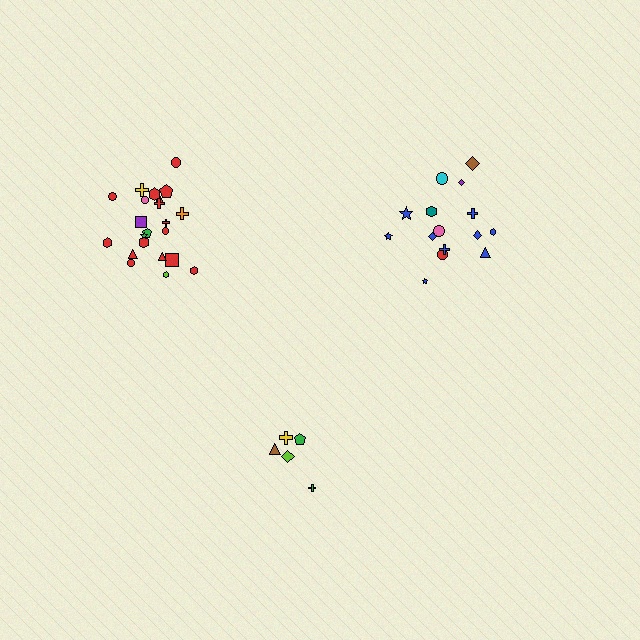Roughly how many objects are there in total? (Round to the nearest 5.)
Roughly 40 objects in total.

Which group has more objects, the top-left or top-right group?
The top-left group.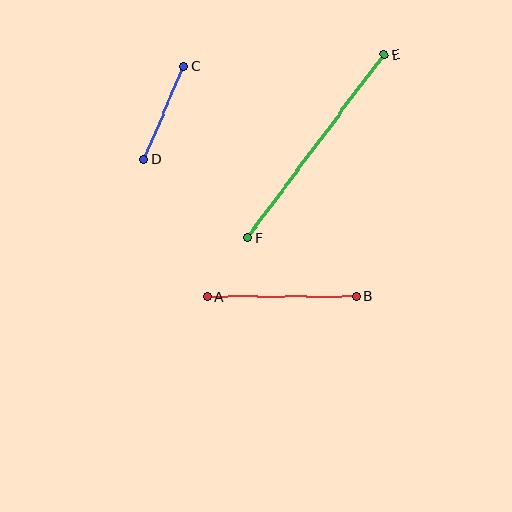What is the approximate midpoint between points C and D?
The midpoint is at approximately (164, 113) pixels.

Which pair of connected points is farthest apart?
Points E and F are farthest apart.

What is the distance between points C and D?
The distance is approximately 101 pixels.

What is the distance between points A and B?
The distance is approximately 149 pixels.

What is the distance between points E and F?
The distance is approximately 229 pixels.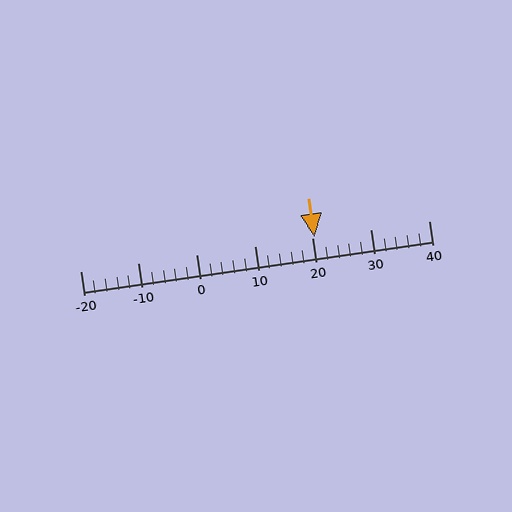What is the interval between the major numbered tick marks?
The major tick marks are spaced 10 units apart.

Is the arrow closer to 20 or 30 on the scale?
The arrow is closer to 20.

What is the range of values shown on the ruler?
The ruler shows values from -20 to 40.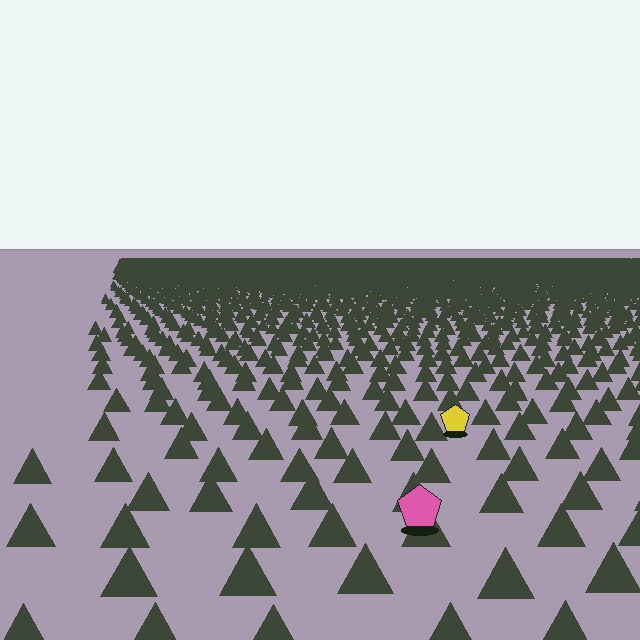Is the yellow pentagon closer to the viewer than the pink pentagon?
No. The pink pentagon is closer — you can tell from the texture gradient: the ground texture is coarser near it.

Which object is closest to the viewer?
The pink pentagon is closest. The texture marks near it are larger and more spread out.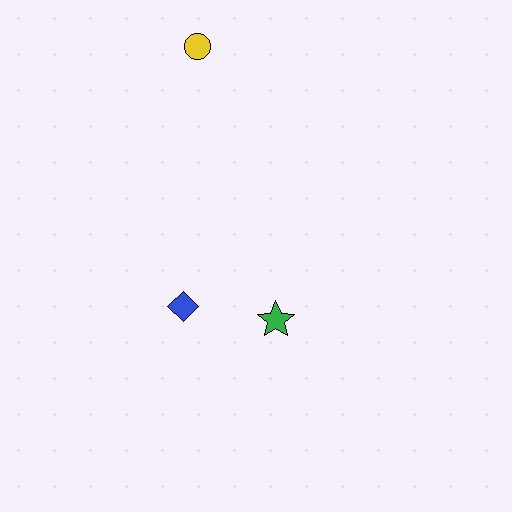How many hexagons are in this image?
There are no hexagons.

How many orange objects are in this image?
There are no orange objects.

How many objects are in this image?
There are 3 objects.